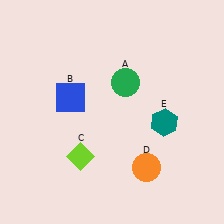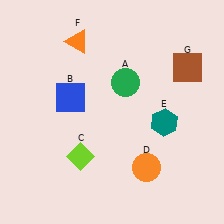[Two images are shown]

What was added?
An orange triangle (F), a brown square (G) were added in Image 2.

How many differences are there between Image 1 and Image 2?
There are 2 differences between the two images.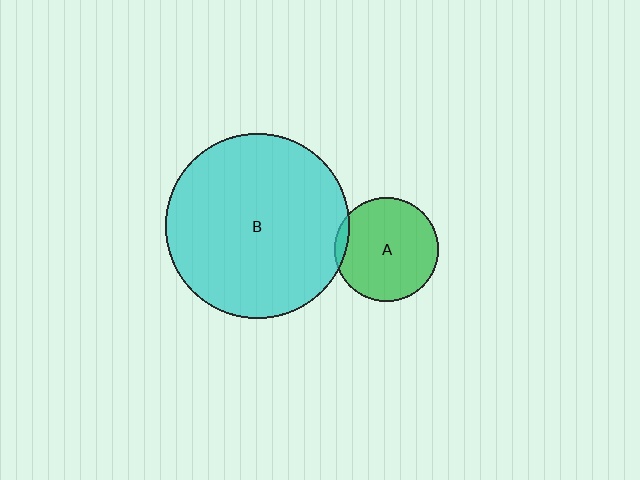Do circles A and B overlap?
Yes.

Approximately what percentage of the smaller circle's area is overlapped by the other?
Approximately 5%.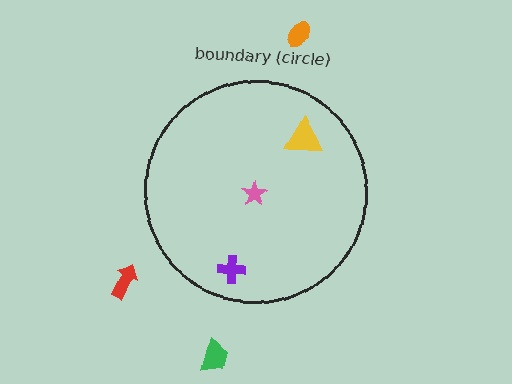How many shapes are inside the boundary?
3 inside, 3 outside.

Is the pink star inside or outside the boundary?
Inside.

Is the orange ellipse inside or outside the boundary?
Outside.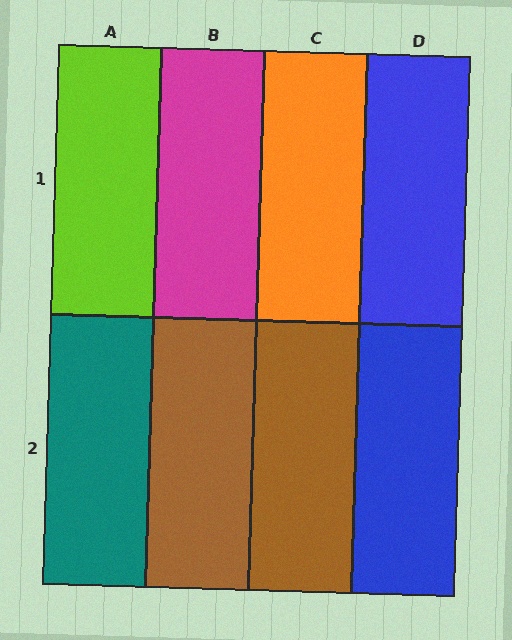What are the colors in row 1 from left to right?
Lime, magenta, orange, blue.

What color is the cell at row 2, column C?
Brown.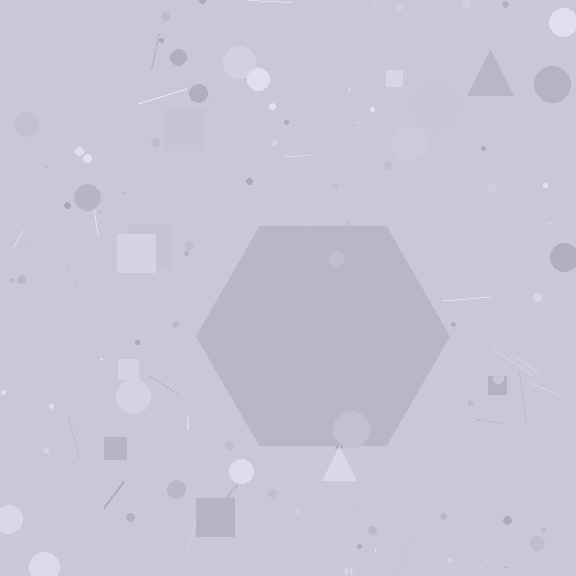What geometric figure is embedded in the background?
A hexagon is embedded in the background.